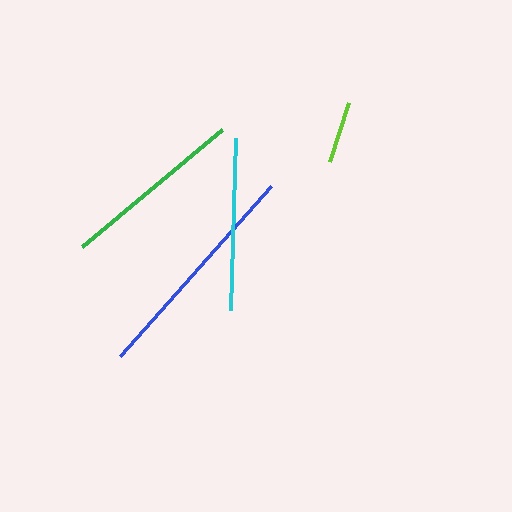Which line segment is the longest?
The blue line is the longest at approximately 228 pixels.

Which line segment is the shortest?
The lime line is the shortest at approximately 62 pixels.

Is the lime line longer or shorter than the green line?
The green line is longer than the lime line.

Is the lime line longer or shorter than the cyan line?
The cyan line is longer than the lime line.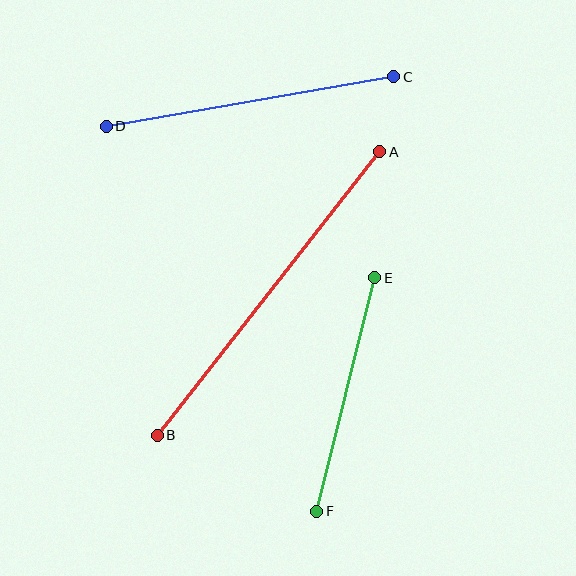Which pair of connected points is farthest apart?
Points A and B are farthest apart.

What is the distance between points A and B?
The distance is approximately 360 pixels.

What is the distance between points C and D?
The distance is approximately 292 pixels.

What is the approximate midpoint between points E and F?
The midpoint is at approximately (346, 395) pixels.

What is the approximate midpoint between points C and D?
The midpoint is at approximately (250, 102) pixels.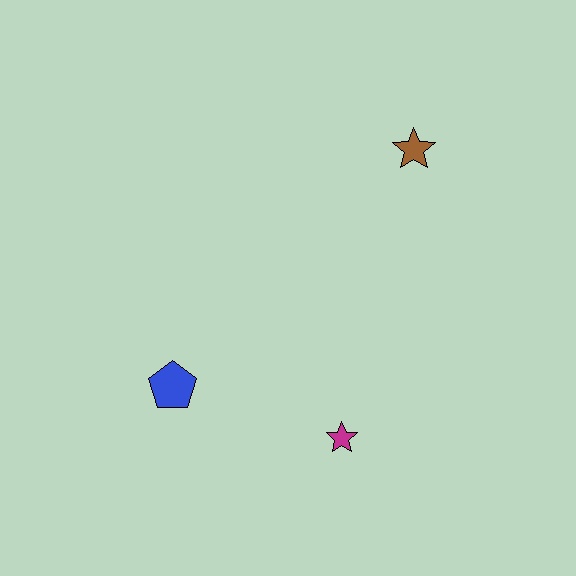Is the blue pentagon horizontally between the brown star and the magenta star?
No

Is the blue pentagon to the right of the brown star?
No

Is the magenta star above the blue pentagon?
No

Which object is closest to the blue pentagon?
The magenta star is closest to the blue pentagon.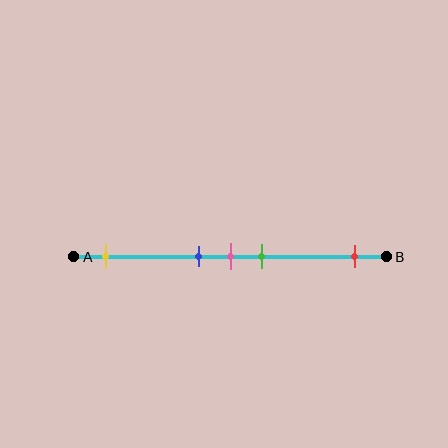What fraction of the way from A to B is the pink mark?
The pink mark is approximately 50% (0.5) of the way from A to B.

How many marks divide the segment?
There are 5 marks dividing the segment.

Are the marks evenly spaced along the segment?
No, the marks are not evenly spaced.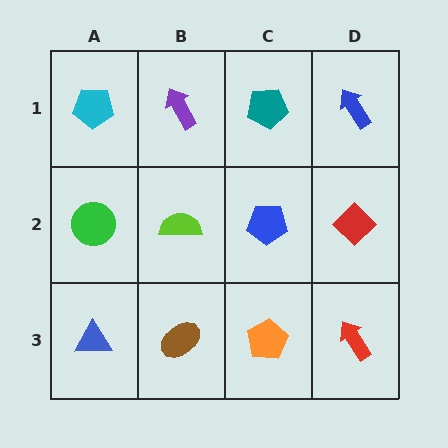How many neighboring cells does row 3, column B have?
3.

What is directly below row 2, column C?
An orange pentagon.